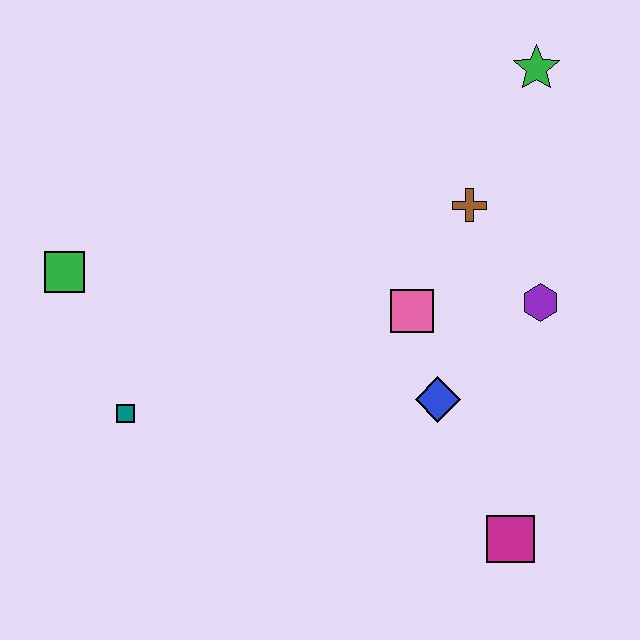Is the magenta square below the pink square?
Yes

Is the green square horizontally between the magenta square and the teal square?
No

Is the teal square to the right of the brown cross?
No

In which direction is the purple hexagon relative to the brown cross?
The purple hexagon is below the brown cross.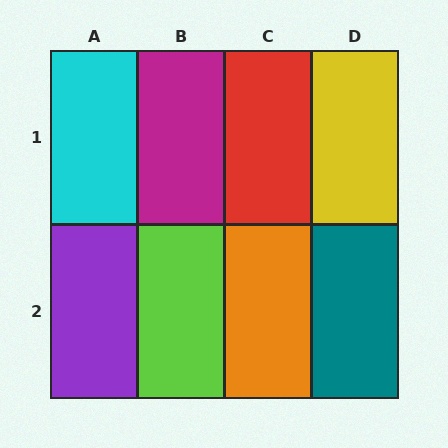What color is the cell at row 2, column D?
Teal.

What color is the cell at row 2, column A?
Purple.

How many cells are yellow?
1 cell is yellow.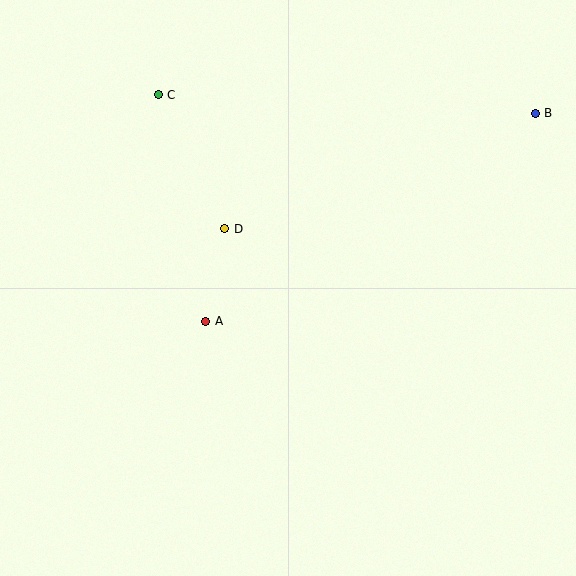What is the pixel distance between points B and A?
The distance between B and A is 390 pixels.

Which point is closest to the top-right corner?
Point B is closest to the top-right corner.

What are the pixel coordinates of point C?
Point C is at (158, 95).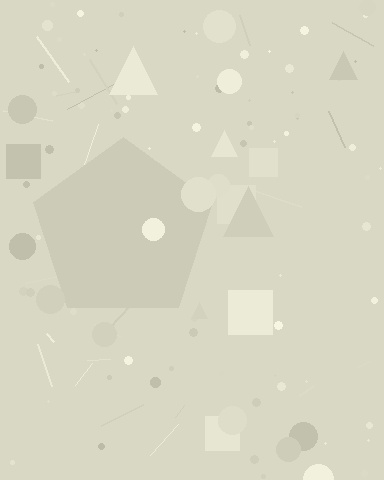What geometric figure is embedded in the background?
A pentagon is embedded in the background.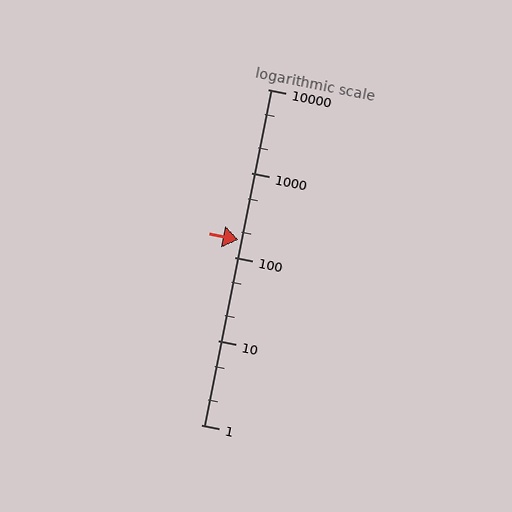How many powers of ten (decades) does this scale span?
The scale spans 4 decades, from 1 to 10000.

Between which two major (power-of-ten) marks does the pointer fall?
The pointer is between 100 and 1000.